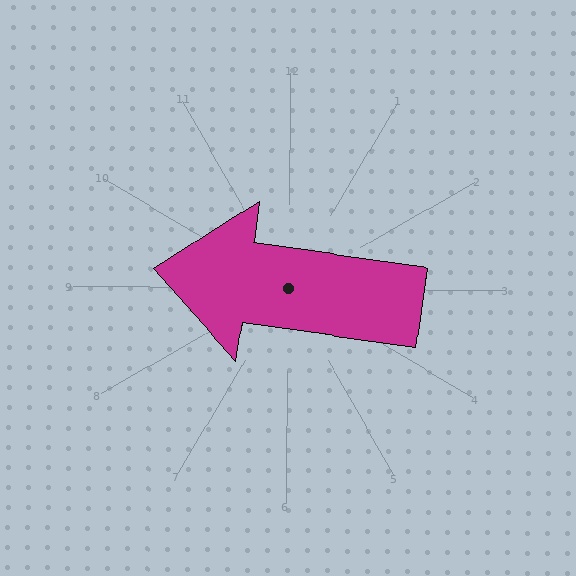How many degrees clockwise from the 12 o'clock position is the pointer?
Approximately 278 degrees.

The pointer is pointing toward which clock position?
Roughly 9 o'clock.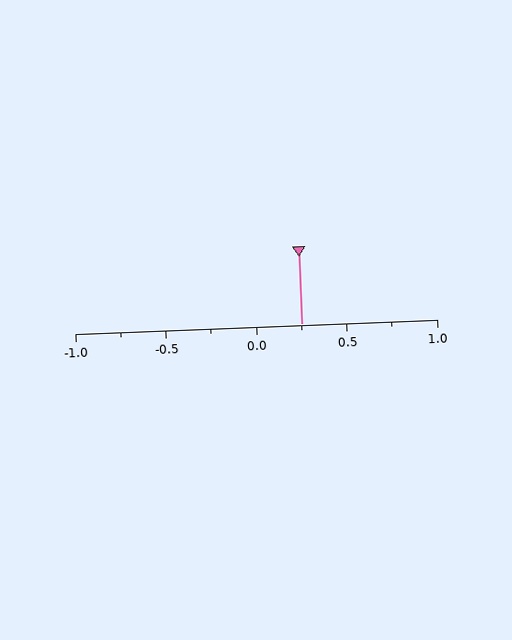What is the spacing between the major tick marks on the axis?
The major ticks are spaced 0.5 apart.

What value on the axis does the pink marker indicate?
The marker indicates approximately 0.25.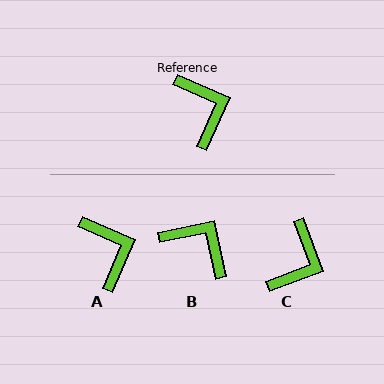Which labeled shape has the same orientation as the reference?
A.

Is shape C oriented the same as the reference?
No, it is off by about 46 degrees.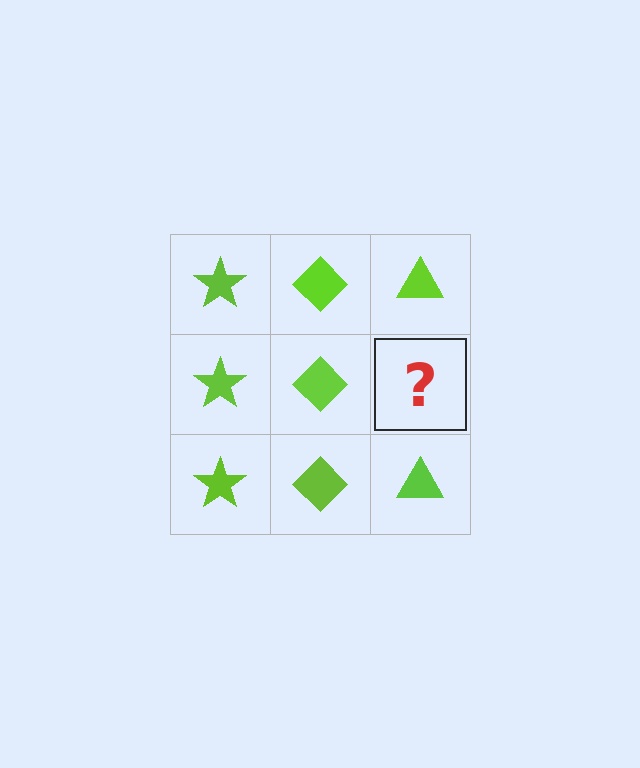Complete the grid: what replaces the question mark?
The question mark should be replaced with a lime triangle.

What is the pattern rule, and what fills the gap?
The rule is that each column has a consistent shape. The gap should be filled with a lime triangle.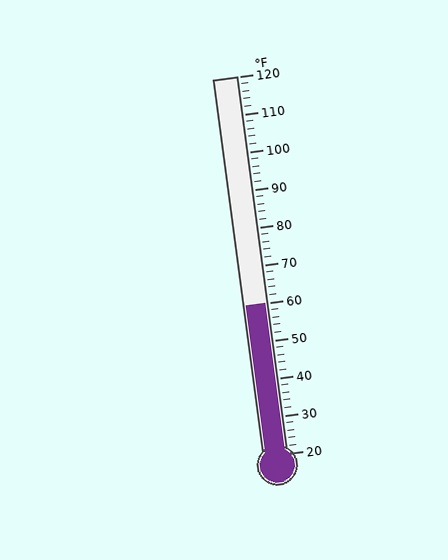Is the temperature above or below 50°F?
The temperature is above 50°F.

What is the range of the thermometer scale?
The thermometer scale ranges from 20°F to 120°F.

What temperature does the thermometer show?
The thermometer shows approximately 60°F.